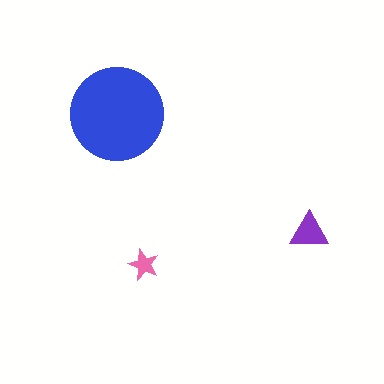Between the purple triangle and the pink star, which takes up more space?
The purple triangle.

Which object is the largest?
The blue circle.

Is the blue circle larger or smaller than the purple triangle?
Larger.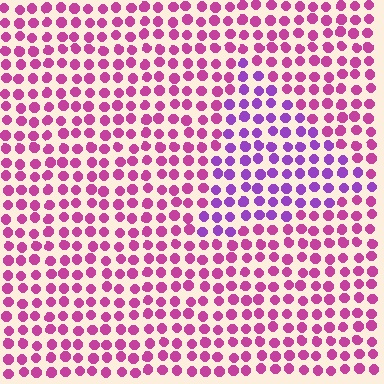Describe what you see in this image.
The image is filled with small magenta elements in a uniform arrangement. A triangle-shaped region is visible where the elements are tinted to a slightly different hue, forming a subtle color boundary.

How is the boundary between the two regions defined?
The boundary is defined purely by a slight shift in hue (about 38 degrees). Spacing, size, and orientation are identical on both sides.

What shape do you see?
I see a triangle.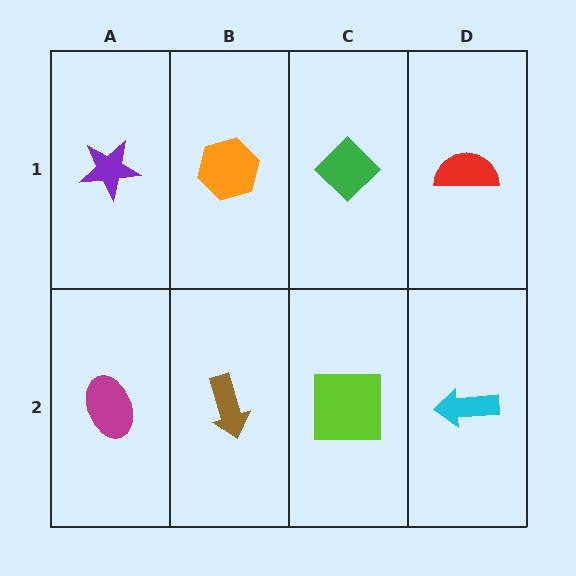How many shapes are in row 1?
4 shapes.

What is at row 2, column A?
A magenta ellipse.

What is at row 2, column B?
A brown arrow.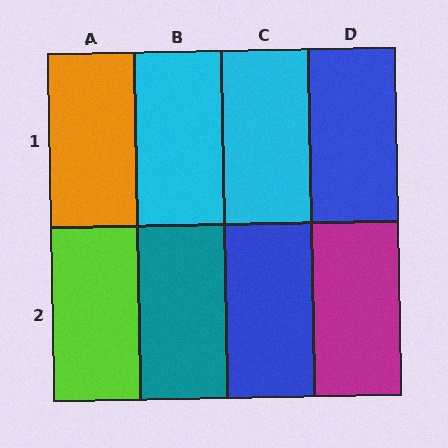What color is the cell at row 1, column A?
Orange.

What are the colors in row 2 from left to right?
Lime, teal, blue, magenta.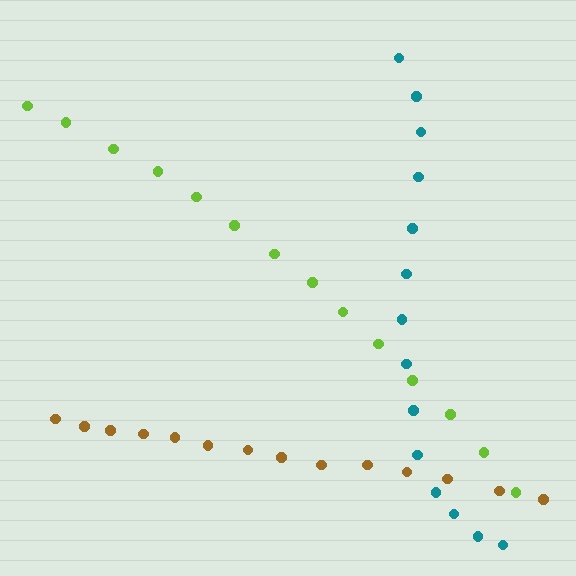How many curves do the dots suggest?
There are 3 distinct paths.